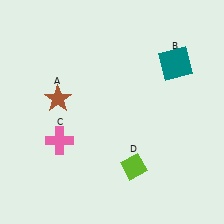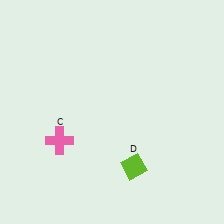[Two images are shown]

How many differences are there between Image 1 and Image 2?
There are 2 differences between the two images.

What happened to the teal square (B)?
The teal square (B) was removed in Image 2. It was in the top-right area of Image 1.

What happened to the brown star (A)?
The brown star (A) was removed in Image 2. It was in the top-left area of Image 1.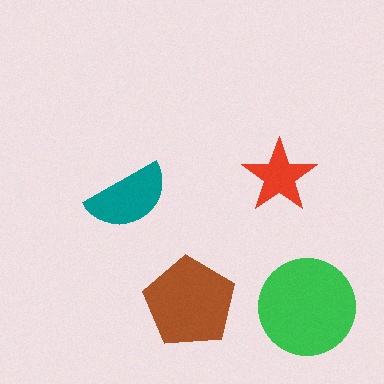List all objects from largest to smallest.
The green circle, the brown pentagon, the teal semicircle, the red star.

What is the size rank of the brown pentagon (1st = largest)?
2nd.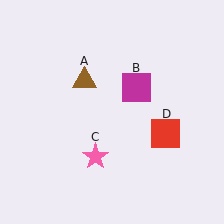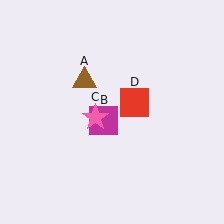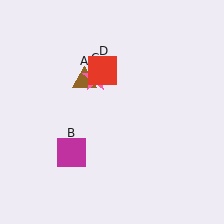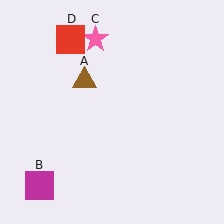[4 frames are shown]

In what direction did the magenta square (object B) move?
The magenta square (object B) moved down and to the left.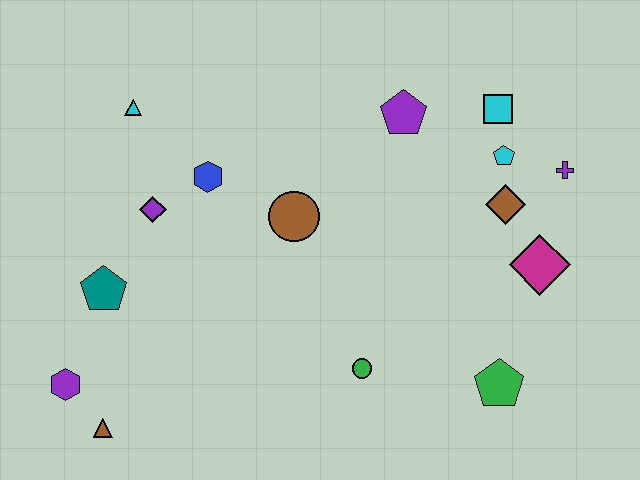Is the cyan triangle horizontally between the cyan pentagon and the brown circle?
No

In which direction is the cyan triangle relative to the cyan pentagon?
The cyan triangle is to the left of the cyan pentagon.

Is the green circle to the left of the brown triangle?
No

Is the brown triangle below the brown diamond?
Yes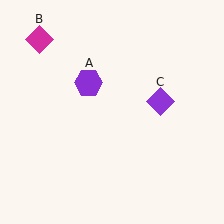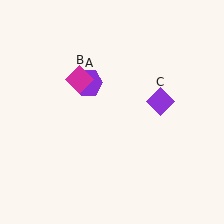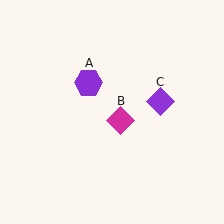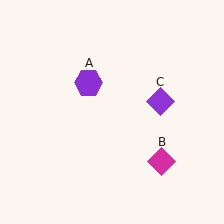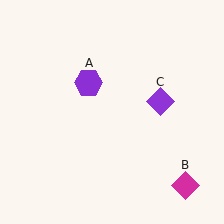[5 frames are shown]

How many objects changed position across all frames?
1 object changed position: magenta diamond (object B).